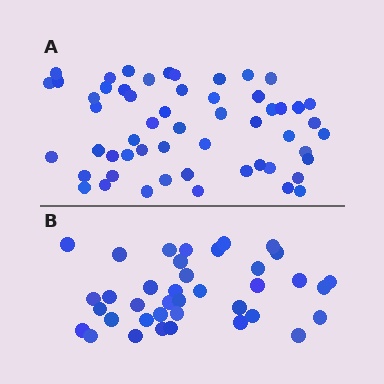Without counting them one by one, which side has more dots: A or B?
Region A (the top region) has more dots.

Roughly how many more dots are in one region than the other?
Region A has approximately 15 more dots than region B.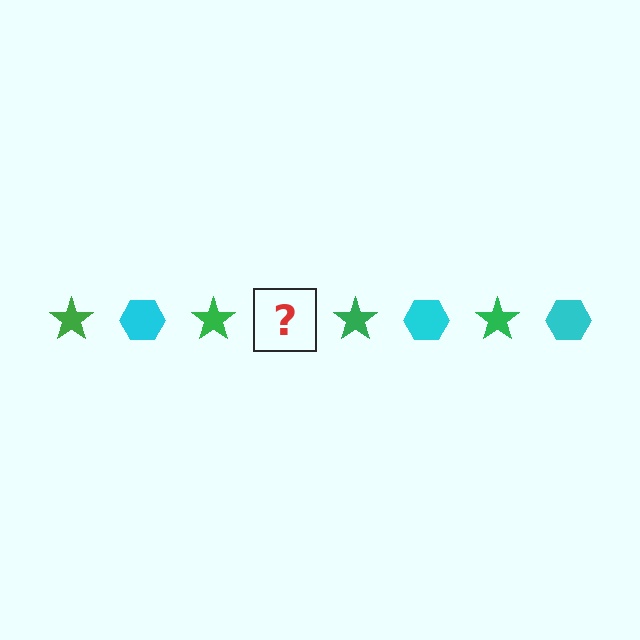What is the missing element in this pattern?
The missing element is a cyan hexagon.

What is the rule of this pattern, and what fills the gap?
The rule is that the pattern alternates between green star and cyan hexagon. The gap should be filled with a cyan hexagon.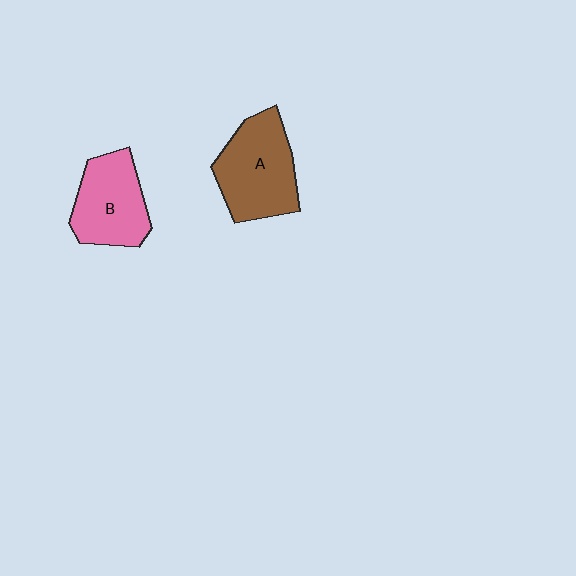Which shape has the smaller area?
Shape B (pink).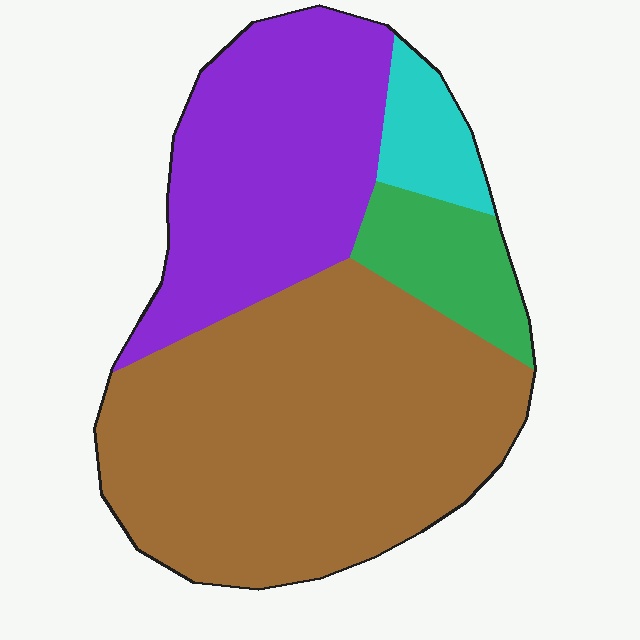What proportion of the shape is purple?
Purple covers about 30% of the shape.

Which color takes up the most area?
Brown, at roughly 55%.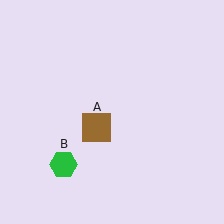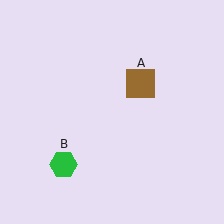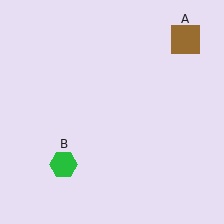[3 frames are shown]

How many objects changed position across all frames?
1 object changed position: brown square (object A).